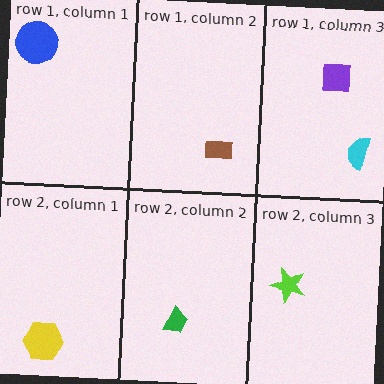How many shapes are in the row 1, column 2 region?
1.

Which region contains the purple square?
The row 1, column 3 region.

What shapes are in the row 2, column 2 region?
The green trapezoid.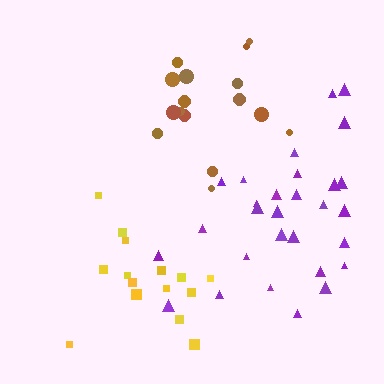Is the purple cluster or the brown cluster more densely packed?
Brown.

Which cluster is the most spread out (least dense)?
Purple.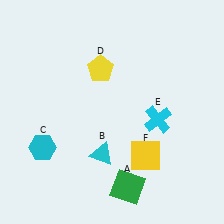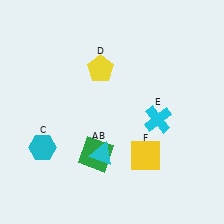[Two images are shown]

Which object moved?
The green square (A) moved up.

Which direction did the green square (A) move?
The green square (A) moved up.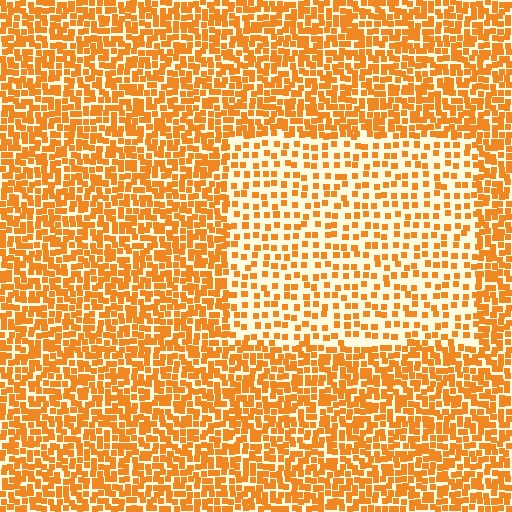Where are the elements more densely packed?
The elements are more densely packed outside the rectangle boundary.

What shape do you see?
I see a rectangle.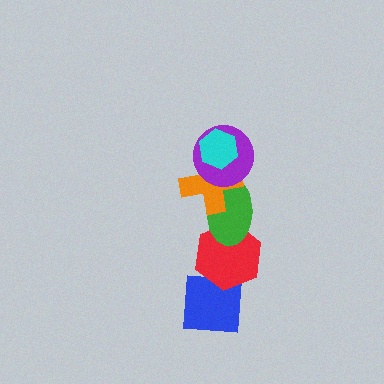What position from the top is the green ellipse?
The green ellipse is 4th from the top.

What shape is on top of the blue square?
The red hexagon is on top of the blue square.